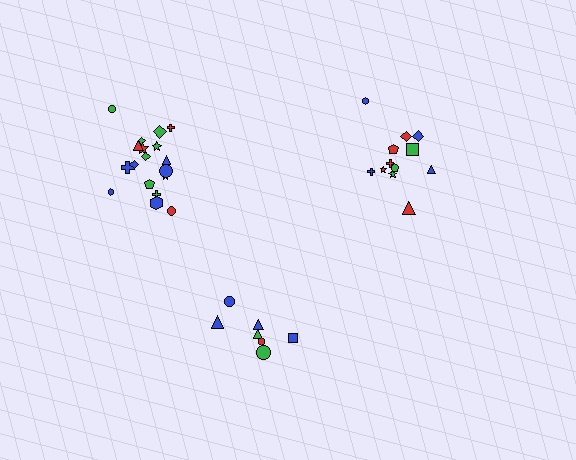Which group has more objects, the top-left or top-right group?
The top-left group.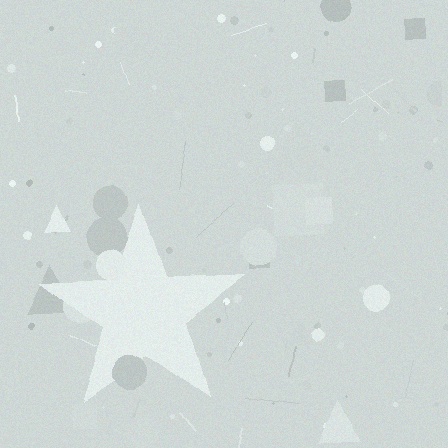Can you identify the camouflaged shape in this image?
The camouflaged shape is a star.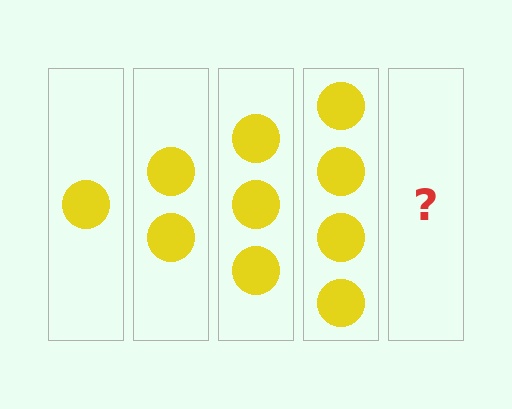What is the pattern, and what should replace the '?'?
The pattern is that each step adds one more circle. The '?' should be 5 circles.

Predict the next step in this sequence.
The next step is 5 circles.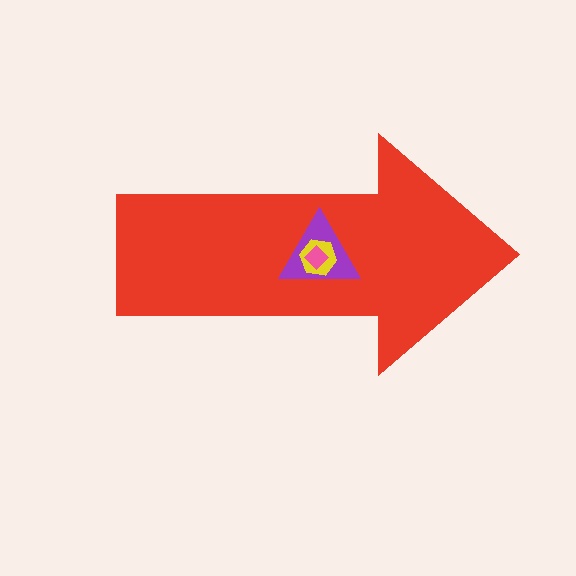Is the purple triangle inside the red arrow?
Yes.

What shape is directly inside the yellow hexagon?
The pink diamond.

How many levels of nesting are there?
4.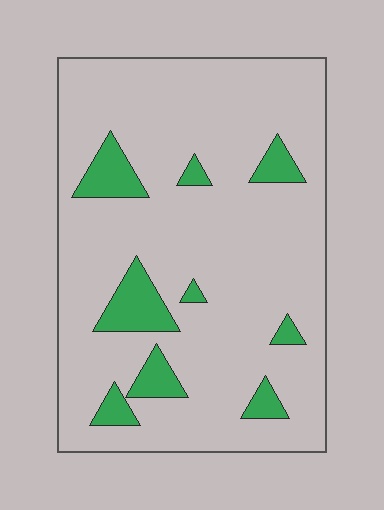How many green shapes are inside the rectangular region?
9.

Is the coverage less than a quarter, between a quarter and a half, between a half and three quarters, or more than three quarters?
Less than a quarter.